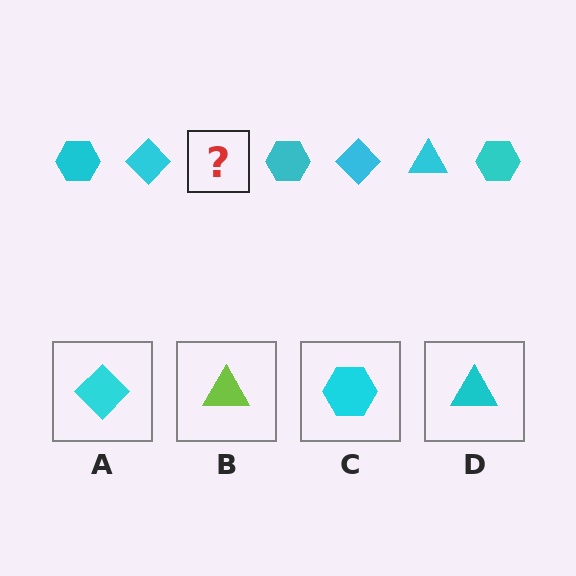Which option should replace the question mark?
Option D.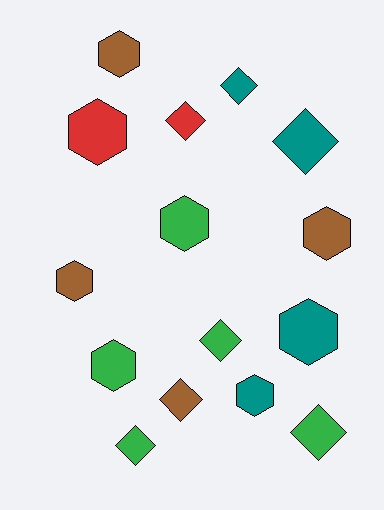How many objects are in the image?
There are 15 objects.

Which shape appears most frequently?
Hexagon, with 8 objects.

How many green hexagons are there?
There are 2 green hexagons.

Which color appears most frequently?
Green, with 5 objects.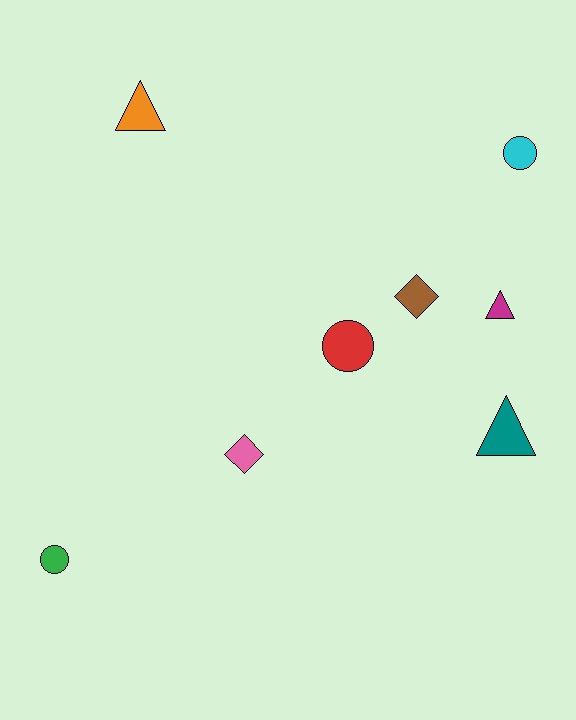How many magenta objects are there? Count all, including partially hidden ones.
There is 1 magenta object.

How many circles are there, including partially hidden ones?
There are 3 circles.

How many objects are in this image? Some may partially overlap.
There are 8 objects.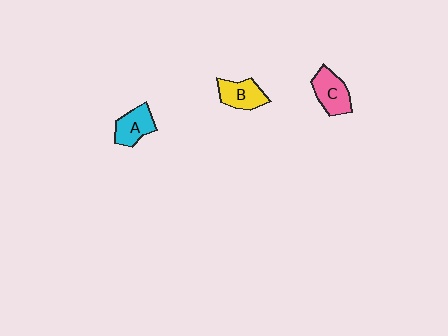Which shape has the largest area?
Shape C (pink).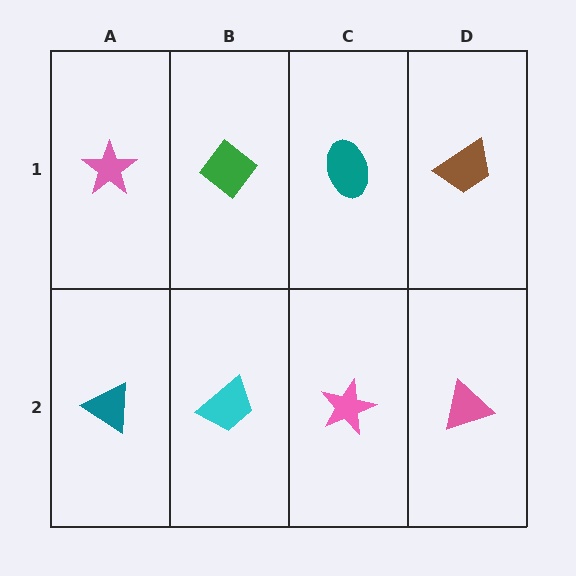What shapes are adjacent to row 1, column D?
A pink triangle (row 2, column D), a teal ellipse (row 1, column C).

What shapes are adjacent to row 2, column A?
A pink star (row 1, column A), a cyan trapezoid (row 2, column B).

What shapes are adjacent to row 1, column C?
A pink star (row 2, column C), a green diamond (row 1, column B), a brown trapezoid (row 1, column D).